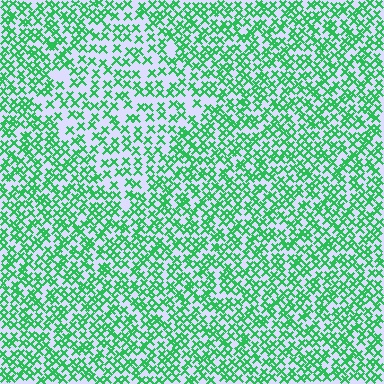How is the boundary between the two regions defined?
The boundary is defined by a change in element density (approximately 1.6x ratio). All elements are the same color, size, and shape.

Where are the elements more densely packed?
The elements are more densely packed outside the diamond boundary.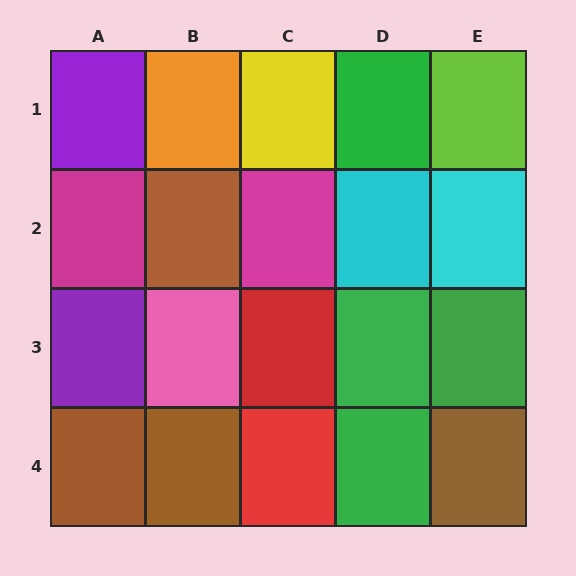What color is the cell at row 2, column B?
Brown.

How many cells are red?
2 cells are red.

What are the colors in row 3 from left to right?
Purple, pink, red, green, green.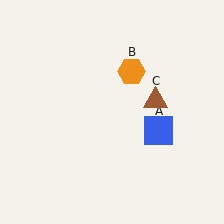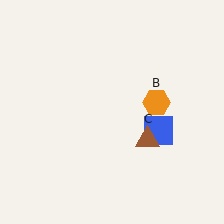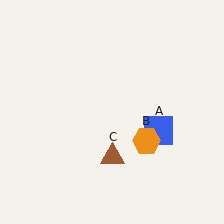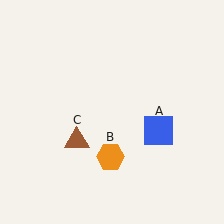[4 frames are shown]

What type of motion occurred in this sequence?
The orange hexagon (object B), brown triangle (object C) rotated clockwise around the center of the scene.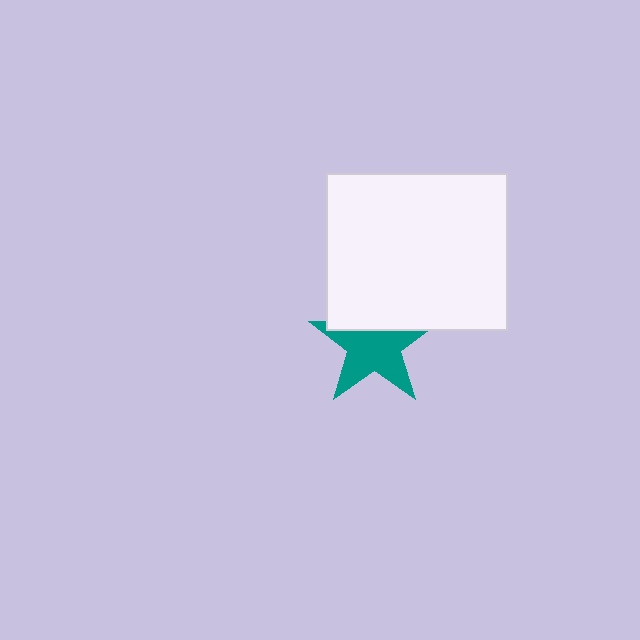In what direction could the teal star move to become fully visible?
The teal star could move down. That would shift it out from behind the white rectangle entirely.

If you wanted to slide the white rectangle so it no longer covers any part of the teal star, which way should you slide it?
Slide it up — that is the most direct way to separate the two shapes.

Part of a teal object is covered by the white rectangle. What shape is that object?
It is a star.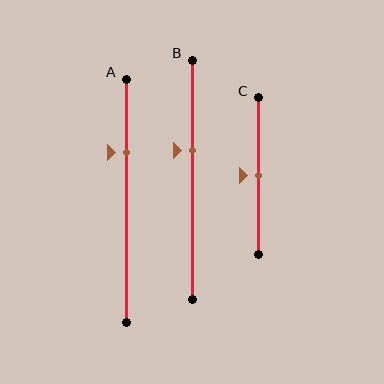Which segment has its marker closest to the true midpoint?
Segment C has its marker closest to the true midpoint.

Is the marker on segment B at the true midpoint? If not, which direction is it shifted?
No, the marker on segment B is shifted upward by about 12% of the segment length.